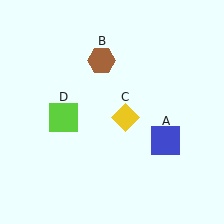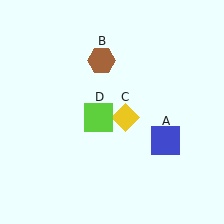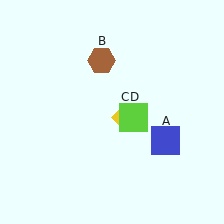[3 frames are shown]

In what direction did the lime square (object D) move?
The lime square (object D) moved right.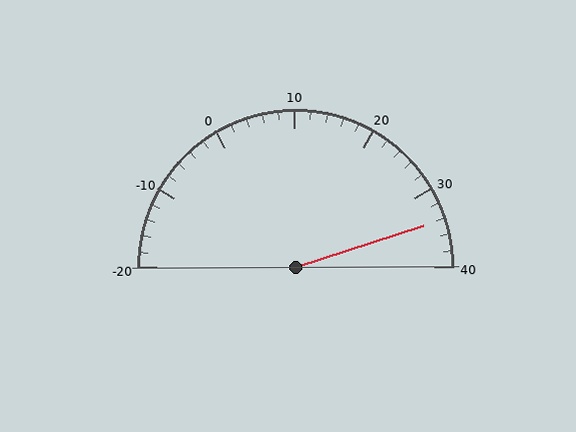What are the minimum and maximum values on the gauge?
The gauge ranges from -20 to 40.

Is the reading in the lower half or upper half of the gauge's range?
The reading is in the upper half of the range (-20 to 40).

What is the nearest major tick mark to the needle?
The nearest major tick mark is 30.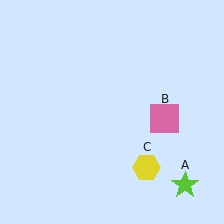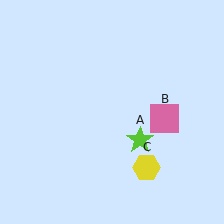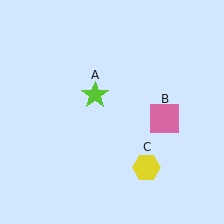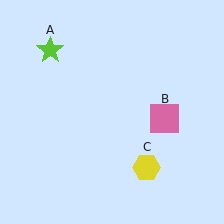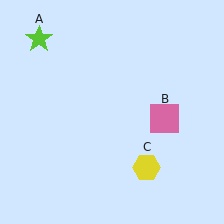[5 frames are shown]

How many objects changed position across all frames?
1 object changed position: lime star (object A).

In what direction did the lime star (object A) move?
The lime star (object A) moved up and to the left.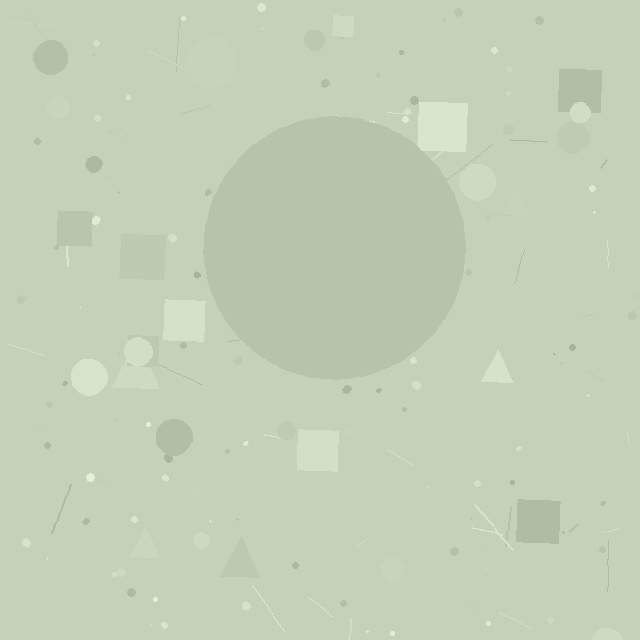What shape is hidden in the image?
A circle is hidden in the image.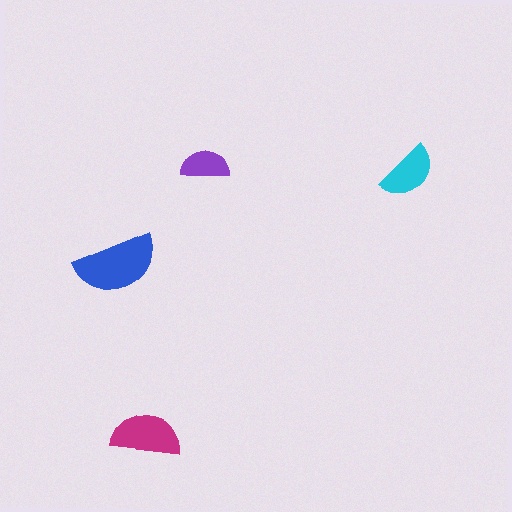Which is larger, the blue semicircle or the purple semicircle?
The blue one.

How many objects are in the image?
There are 4 objects in the image.